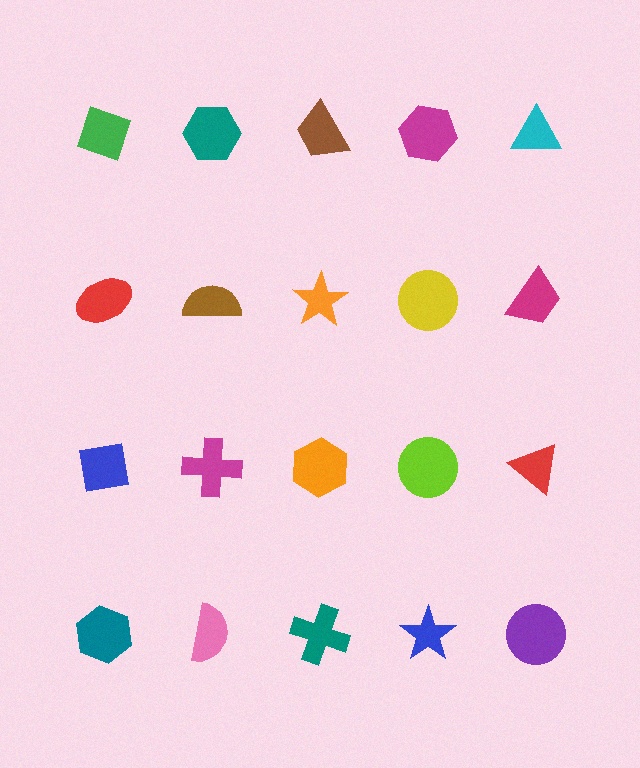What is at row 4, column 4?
A blue star.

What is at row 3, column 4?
A lime circle.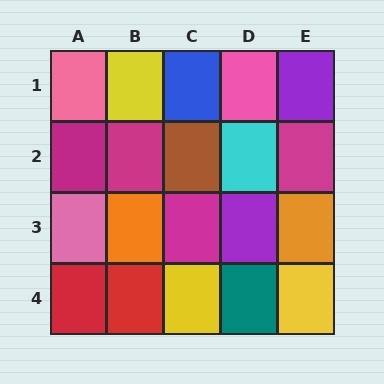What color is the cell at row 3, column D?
Purple.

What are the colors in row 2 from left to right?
Magenta, magenta, brown, cyan, magenta.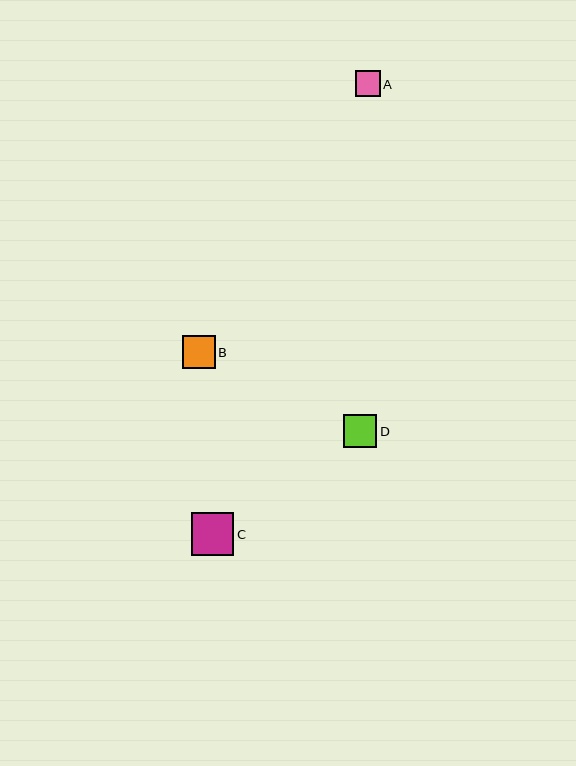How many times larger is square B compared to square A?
Square B is approximately 1.3 times the size of square A.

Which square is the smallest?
Square A is the smallest with a size of approximately 25 pixels.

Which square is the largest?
Square C is the largest with a size of approximately 42 pixels.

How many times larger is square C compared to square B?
Square C is approximately 1.3 times the size of square B.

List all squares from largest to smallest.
From largest to smallest: C, D, B, A.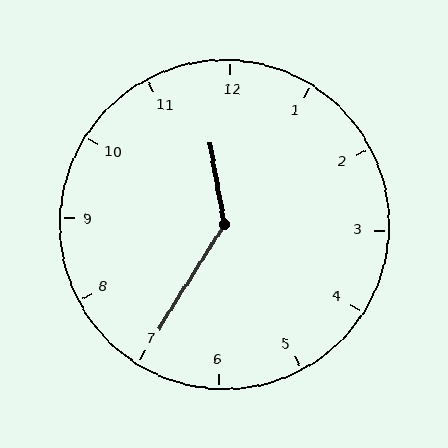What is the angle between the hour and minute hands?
Approximately 138 degrees.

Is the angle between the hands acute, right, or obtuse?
It is obtuse.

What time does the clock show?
11:35.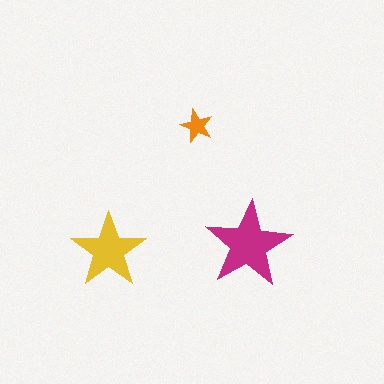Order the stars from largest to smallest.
the magenta one, the yellow one, the orange one.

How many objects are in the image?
There are 3 objects in the image.